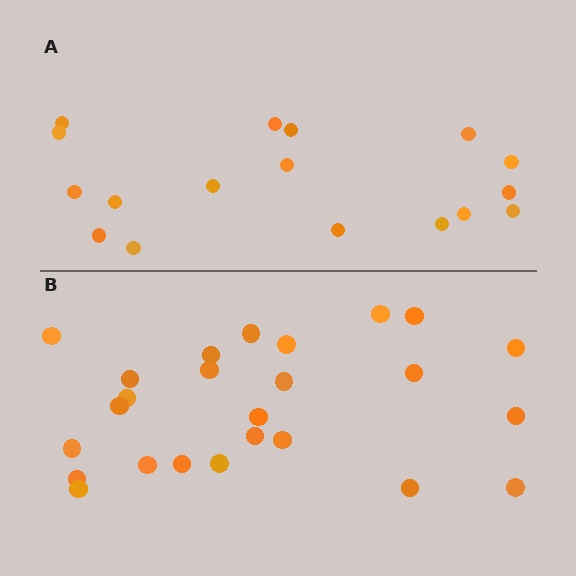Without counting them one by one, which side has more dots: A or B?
Region B (the bottom region) has more dots.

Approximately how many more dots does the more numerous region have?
Region B has roughly 8 or so more dots than region A.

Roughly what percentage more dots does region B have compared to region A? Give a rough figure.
About 45% more.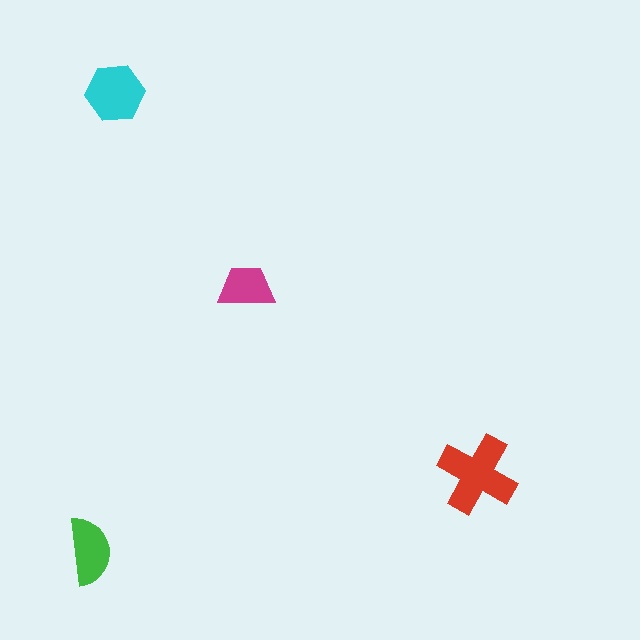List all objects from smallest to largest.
The magenta trapezoid, the green semicircle, the cyan hexagon, the red cross.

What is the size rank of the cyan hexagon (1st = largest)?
2nd.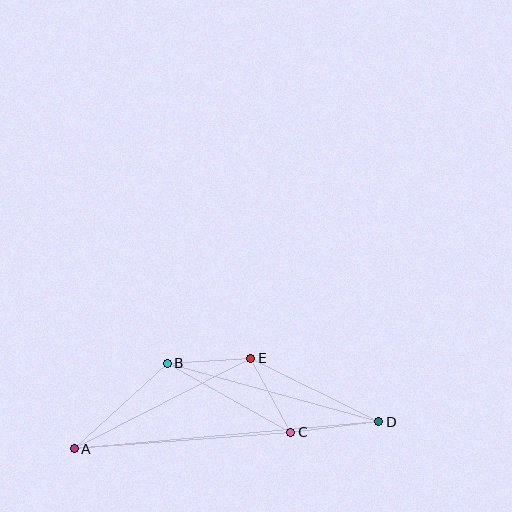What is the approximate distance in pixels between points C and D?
The distance between C and D is approximately 89 pixels.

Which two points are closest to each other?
Points C and E are closest to each other.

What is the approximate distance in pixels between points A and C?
The distance between A and C is approximately 217 pixels.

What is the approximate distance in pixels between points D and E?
The distance between D and E is approximately 143 pixels.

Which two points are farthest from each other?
Points A and D are farthest from each other.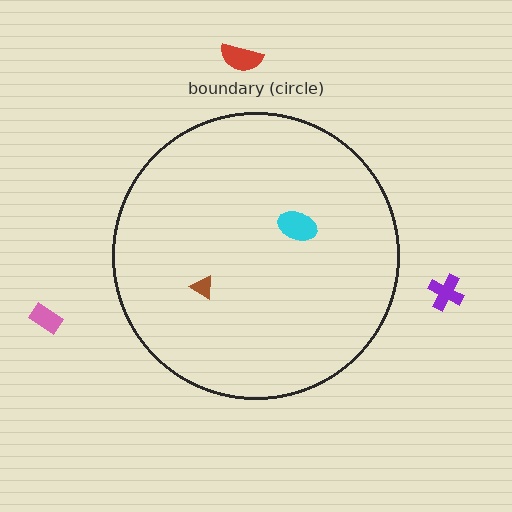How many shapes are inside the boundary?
2 inside, 3 outside.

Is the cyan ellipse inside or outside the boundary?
Inside.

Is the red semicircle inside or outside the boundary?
Outside.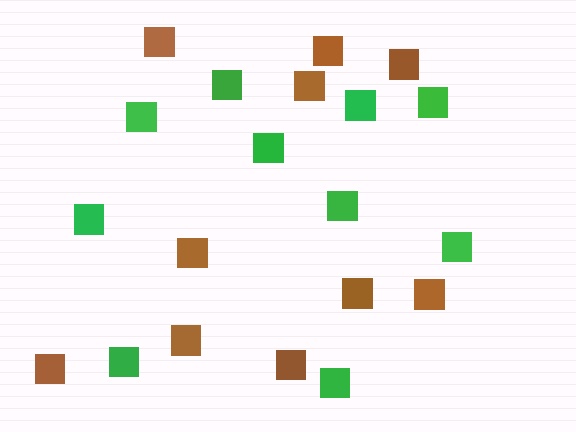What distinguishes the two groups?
There are 2 groups: one group of green squares (10) and one group of brown squares (10).